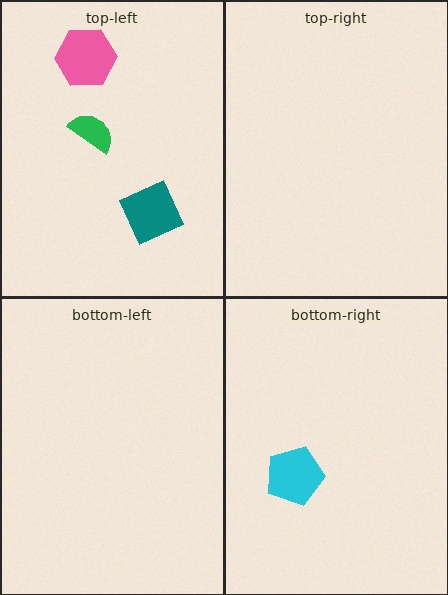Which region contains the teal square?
The top-left region.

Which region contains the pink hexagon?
The top-left region.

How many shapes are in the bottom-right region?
1.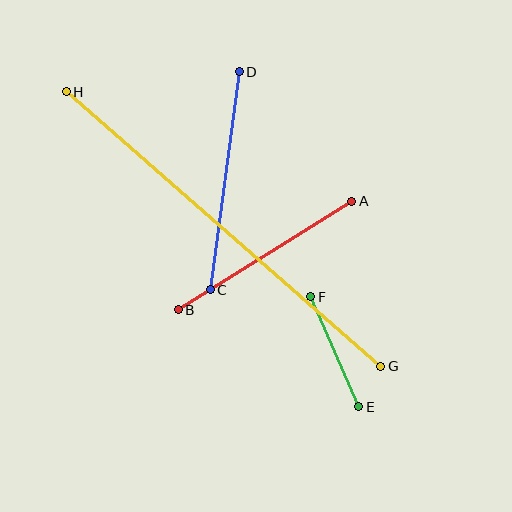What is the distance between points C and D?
The distance is approximately 220 pixels.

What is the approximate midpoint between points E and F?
The midpoint is at approximately (335, 352) pixels.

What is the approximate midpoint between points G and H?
The midpoint is at approximately (223, 229) pixels.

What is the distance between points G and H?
The distance is approximately 418 pixels.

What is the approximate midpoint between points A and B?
The midpoint is at approximately (265, 255) pixels.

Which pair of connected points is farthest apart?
Points G and H are farthest apart.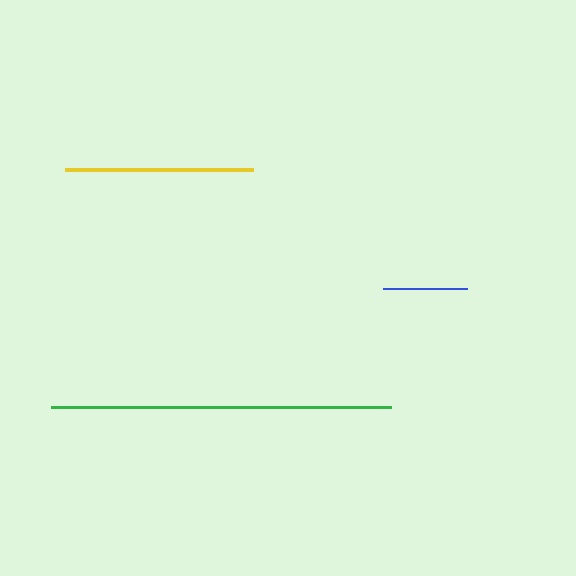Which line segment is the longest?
The green line is the longest at approximately 340 pixels.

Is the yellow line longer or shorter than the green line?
The green line is longer than the yellow line.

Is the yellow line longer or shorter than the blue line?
The yellow line is longer than the blue line.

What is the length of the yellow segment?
The yellow segment is approximately 188 pixels long.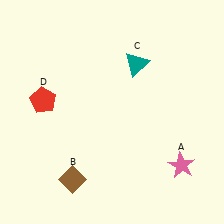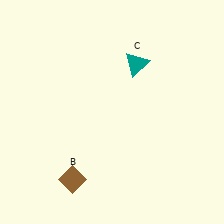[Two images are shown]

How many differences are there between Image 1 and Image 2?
There are 2 differences between the two images.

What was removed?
The pink star (A), the red pentagon (D) were removed in Image 2.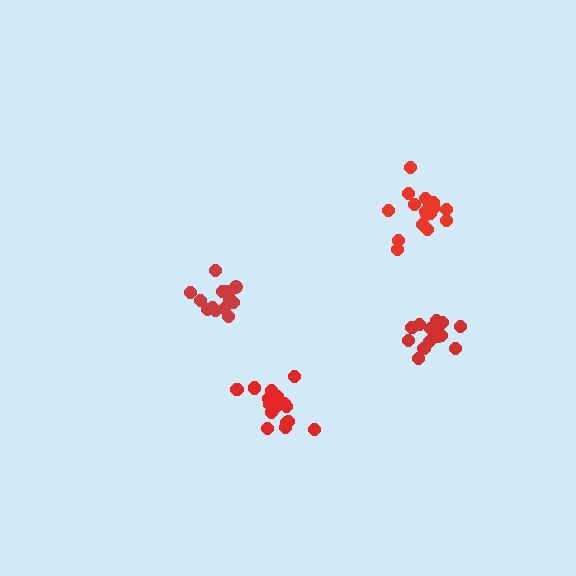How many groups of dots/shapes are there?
There are 4 groups.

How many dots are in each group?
Group 1: 17 dots, Group 2: 14 dots, Group 3: 14 dots, Group 4: 17 dots (62 total).